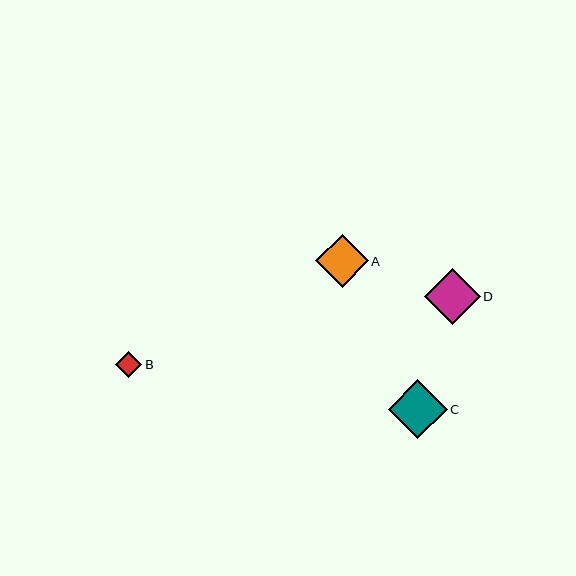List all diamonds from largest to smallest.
From largest to smallest: C, D, A, B.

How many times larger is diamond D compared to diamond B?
Diamond D is approximately 2.1 times the size of diamond B.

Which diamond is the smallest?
Diamond B is the smallest with a size of approximately 27 pixels.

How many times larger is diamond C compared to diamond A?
Diamond C is approximately 1.1 times the size of diamond A.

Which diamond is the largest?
Diamond C is the largest with a size of approximately 59 pixels.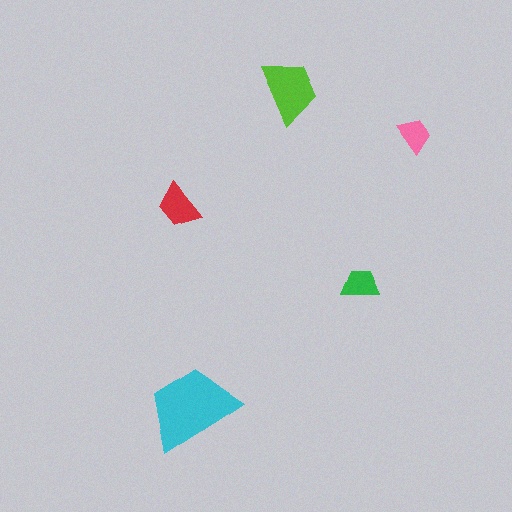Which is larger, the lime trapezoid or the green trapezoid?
The lime one.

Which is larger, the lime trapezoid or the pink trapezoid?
The lime one.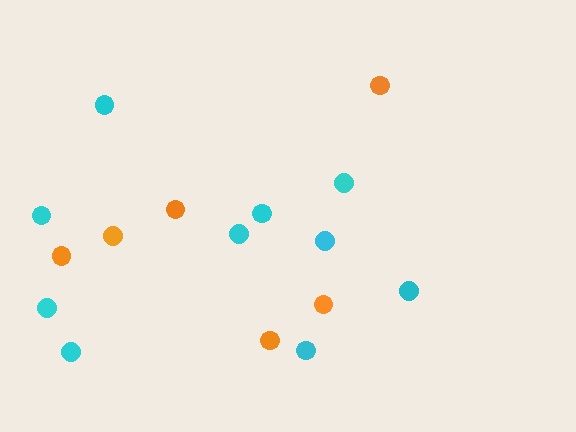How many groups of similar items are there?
There are 2 groups: one group of cyan circles (10) and one group of orange circles (6).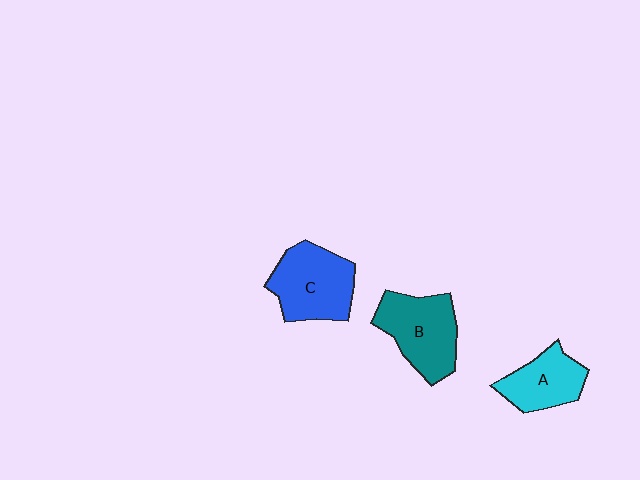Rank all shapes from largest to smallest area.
From largest to smallest: C (blue), B (teal), A (cyan).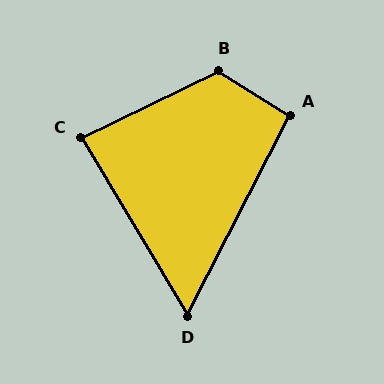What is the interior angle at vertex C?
Approximately 85 degrees (acute).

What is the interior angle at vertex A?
Approximately 95 degrees (obtuse).